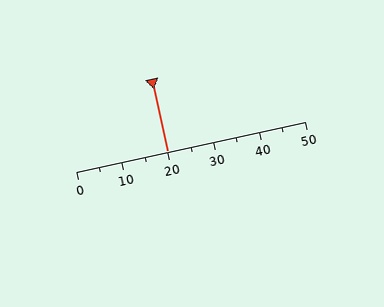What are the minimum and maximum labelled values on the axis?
The axis runs from 0 to 50.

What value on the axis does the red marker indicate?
The marker indicates approximately 20.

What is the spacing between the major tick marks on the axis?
The major ticks are spaced 10 apart.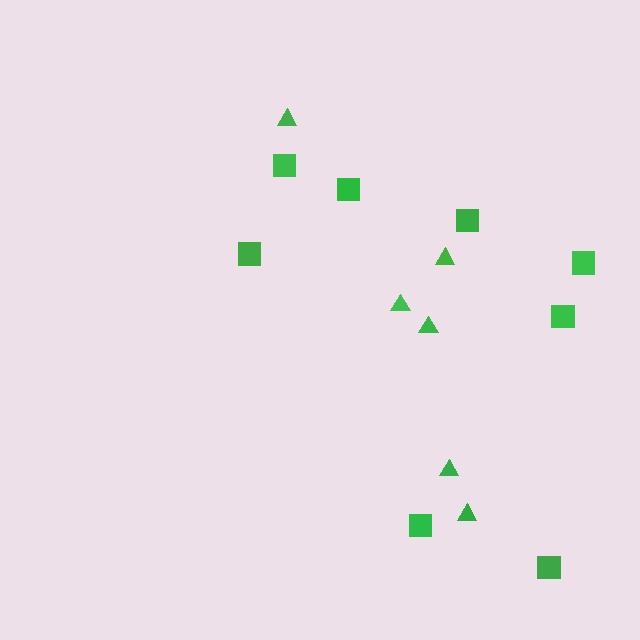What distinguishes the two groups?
There are 2 groups: one group of triangles (6) and one group of squares (8).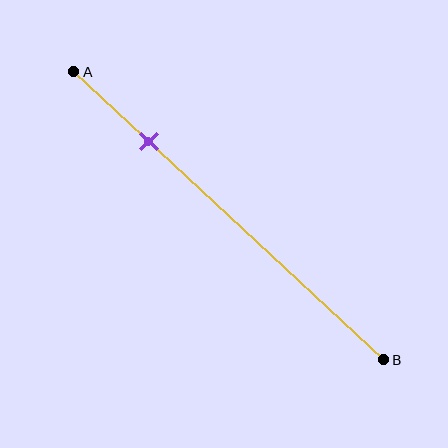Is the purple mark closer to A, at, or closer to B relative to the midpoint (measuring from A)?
The purple mark is closer to point A than the midpoint of segment AB.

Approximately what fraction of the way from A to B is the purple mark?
The purple mark is approximately 25% of the way from A to B.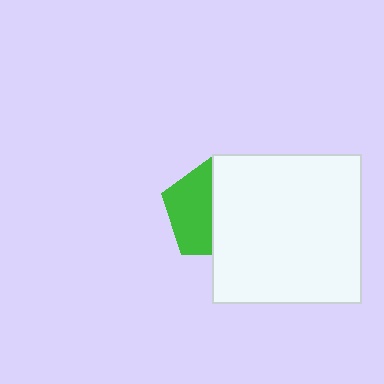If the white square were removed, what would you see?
You would see the complete green pentagon.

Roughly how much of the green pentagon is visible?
About half of it is visible (roughly 47%).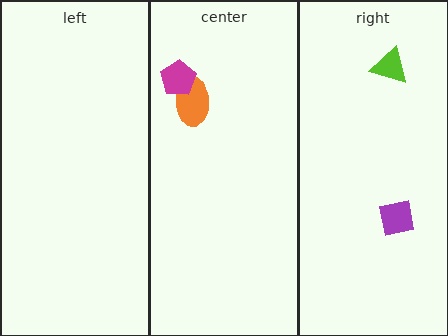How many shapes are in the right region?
2.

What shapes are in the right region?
The lime triangle, the purple square.